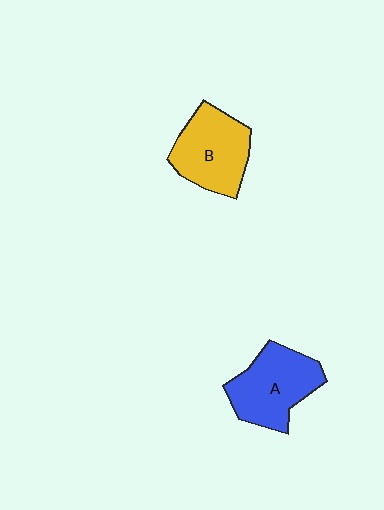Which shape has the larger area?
Shape A (blue).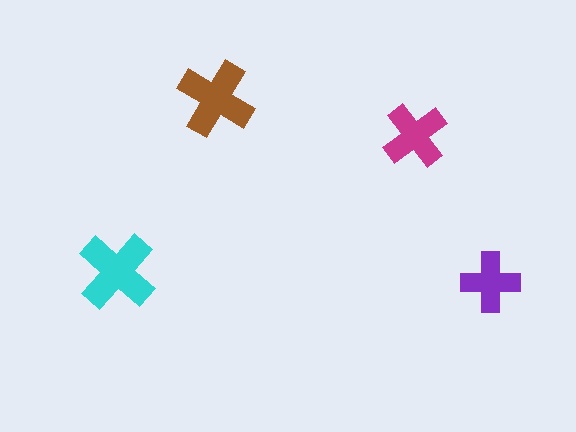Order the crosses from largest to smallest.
the cyan one, the brown one, the magenta one, the purple one.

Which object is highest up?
The brown cross is topmost.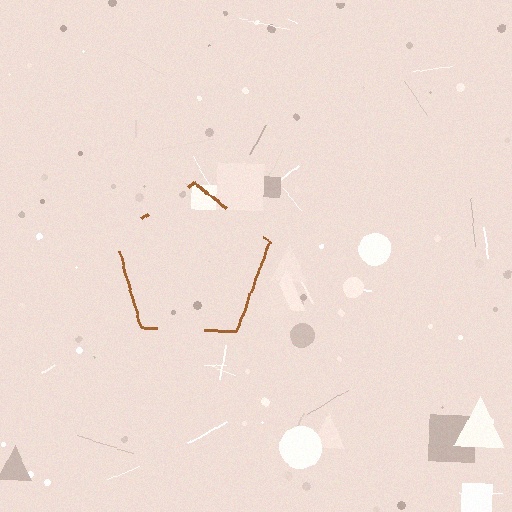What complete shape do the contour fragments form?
The contour fragments form a pentagon.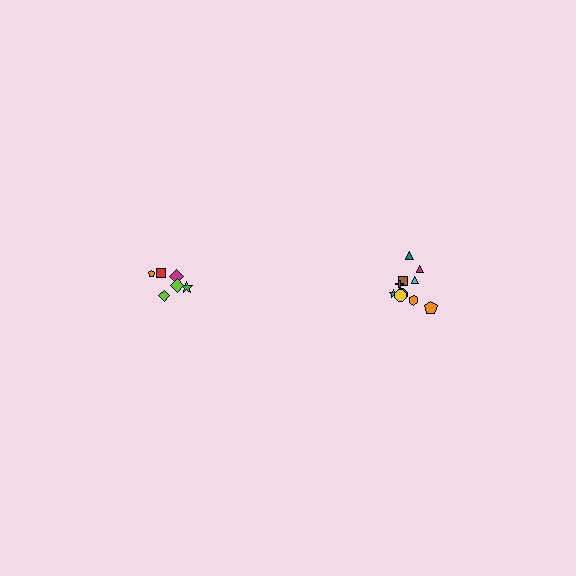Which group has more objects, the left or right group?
The right group.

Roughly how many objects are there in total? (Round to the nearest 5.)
Roughly 15 objects in total.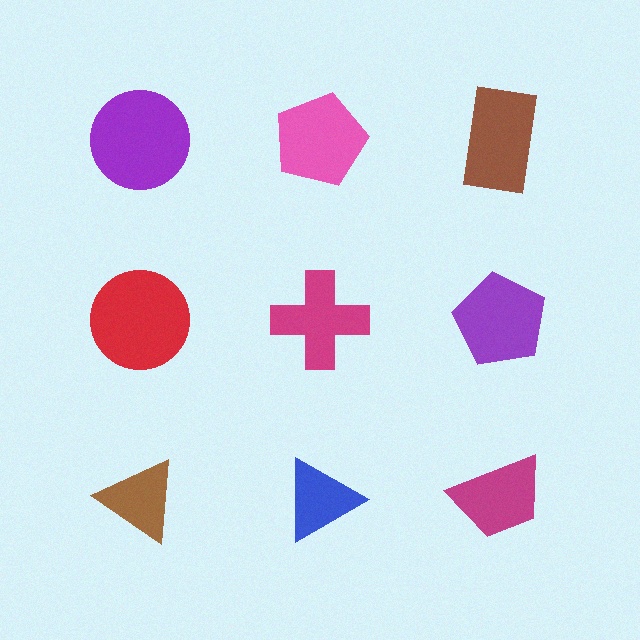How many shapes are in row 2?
3 shapes.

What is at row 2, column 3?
A purple pentagon.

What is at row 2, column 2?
A magenta cross.